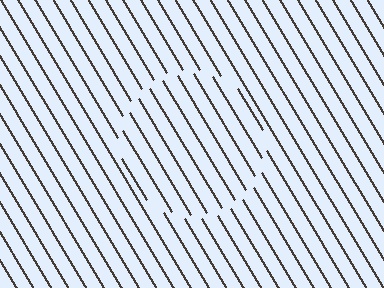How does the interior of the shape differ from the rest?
The interior of the shape contains the same grating, shifted by half a period — the contour is defined by the phase discontinuity where line-ends from the inner and outer gratings abut.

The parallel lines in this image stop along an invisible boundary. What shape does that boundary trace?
An illusory circle. The interior of the shape contains the same grating, shifted by half a period — the contour is defined by the phase discontinuity where line-ends from the inner and outer gratings abut.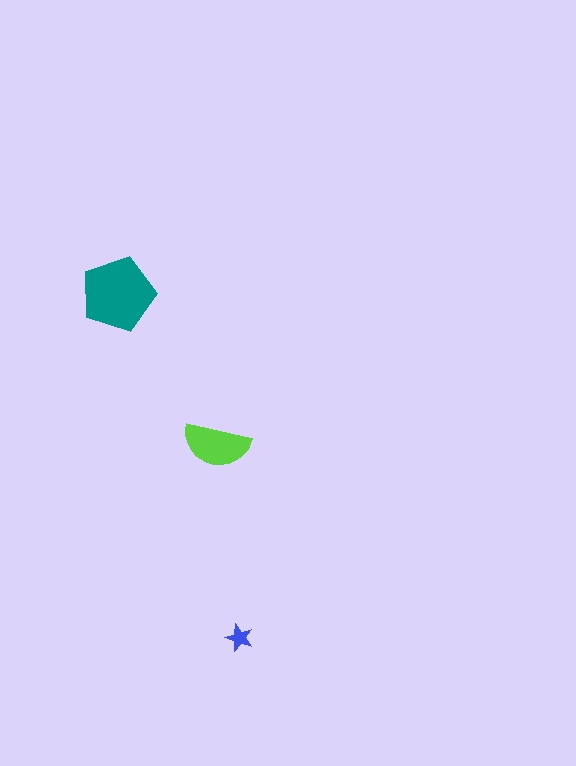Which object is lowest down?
The blue star is bottommost.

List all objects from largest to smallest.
The teal pentagon, the lime semicircle, the blue star.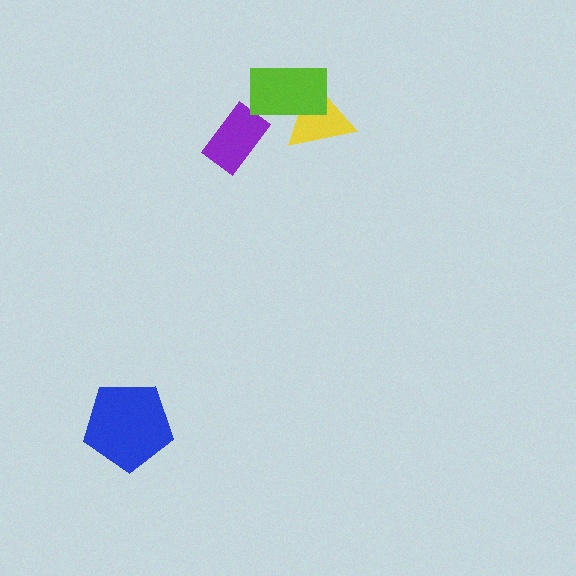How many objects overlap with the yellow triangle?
1 object overlaps with the yellow triangle.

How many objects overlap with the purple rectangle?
0 objects overlap with the purple rectangle.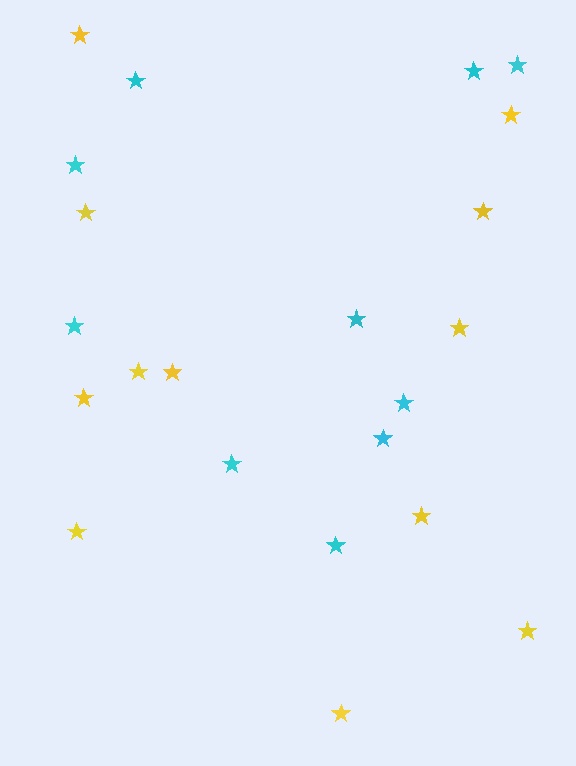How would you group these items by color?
There are 2 groups: one group of cyan stars (10) and one group of yellow stars (12).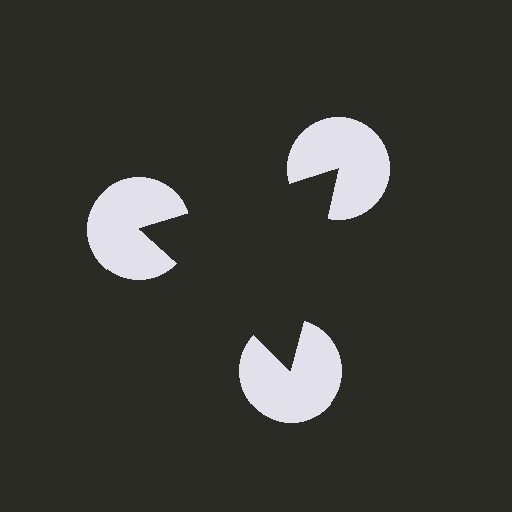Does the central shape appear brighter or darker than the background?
It typically appears slightly darker than the background, even though no actual brightness change is drawn.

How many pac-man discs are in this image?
There are 3 — one at each vertex of the illusory triangle.